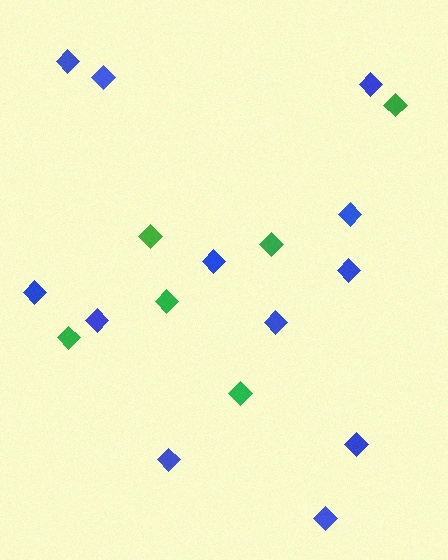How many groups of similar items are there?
There are 2 groups: one group of blue diamonds (12) and one group of green diamonds (6).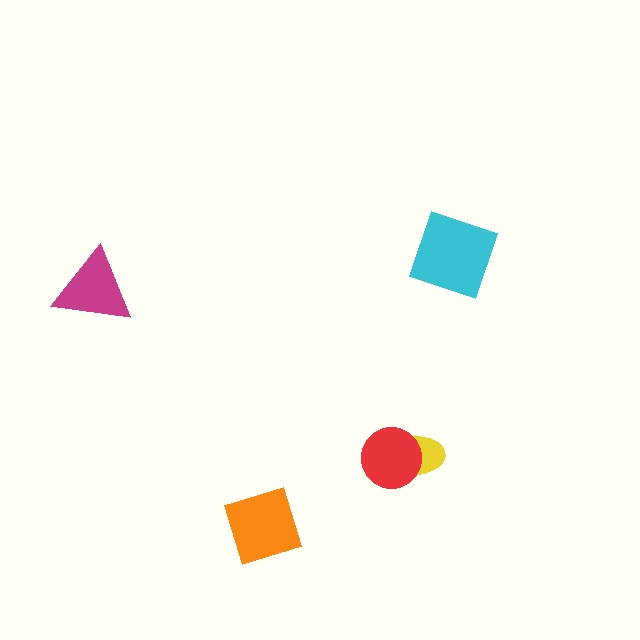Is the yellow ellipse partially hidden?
Yes, it is partially covered by another shape.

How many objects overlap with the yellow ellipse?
1 object overlaps with the yellow ellipse.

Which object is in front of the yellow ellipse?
The red circle is in front of the yellow ellipse.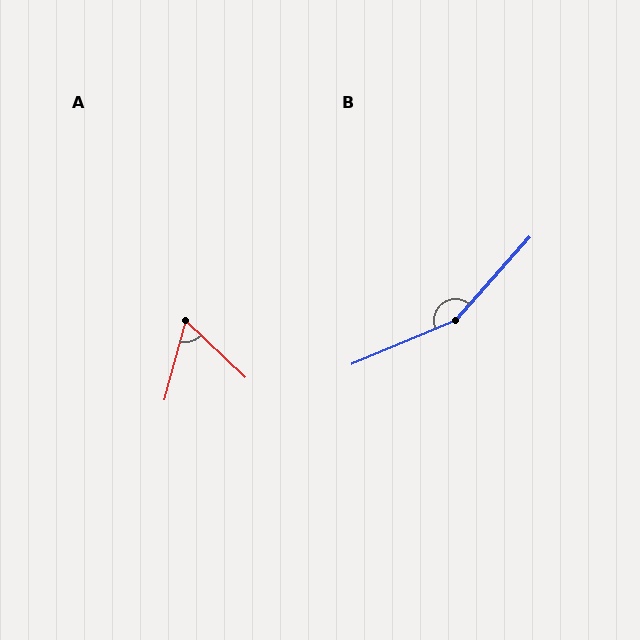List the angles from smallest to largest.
A (61°), B (154°).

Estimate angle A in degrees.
Approximately 61 degrees.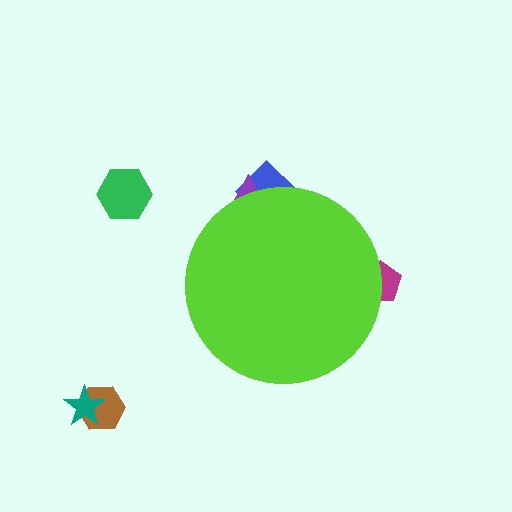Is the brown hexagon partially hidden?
No, the brown hexagon is fully visible.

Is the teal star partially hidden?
No, the teal star is fully visible.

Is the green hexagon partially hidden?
No, the green hexagon is fully visible.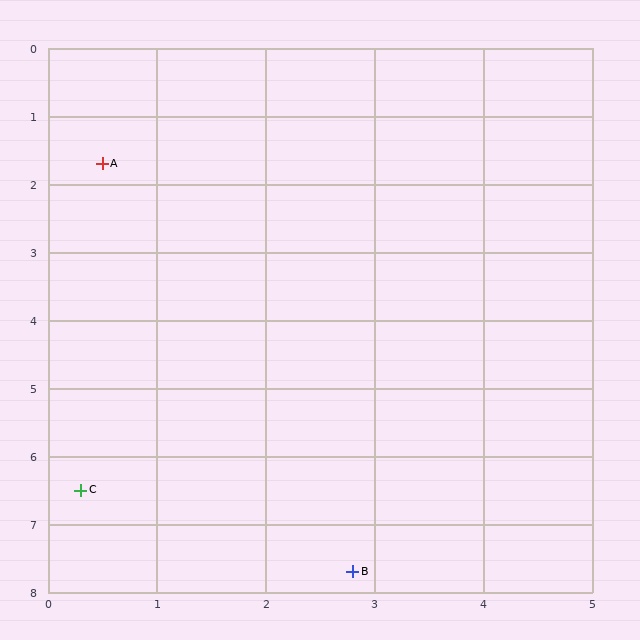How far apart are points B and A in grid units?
Points B and A are about 6.4 grid units apart.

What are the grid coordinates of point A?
Point A is at approximately (0.5, 1.7).